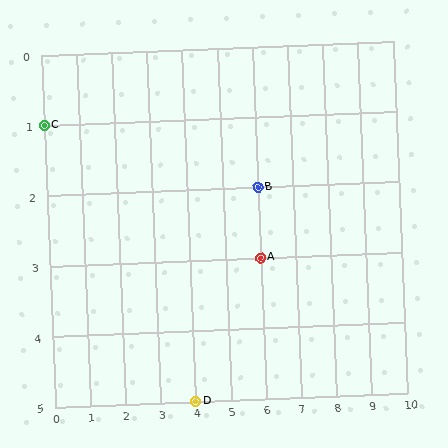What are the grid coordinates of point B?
Point B is at grid coordinates (6, 2).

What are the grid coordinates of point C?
Point C is at grid coordinates (0, 1).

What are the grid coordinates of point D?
Point D is at grid coordinates (4, 5).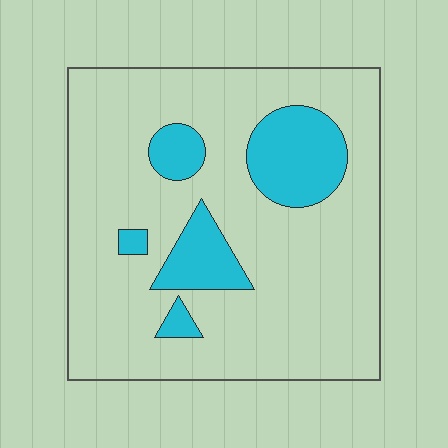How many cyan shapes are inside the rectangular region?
5.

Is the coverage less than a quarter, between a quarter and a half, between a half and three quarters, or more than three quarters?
Less than a quarter.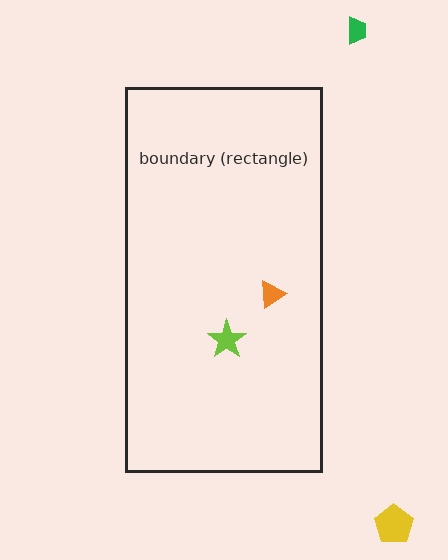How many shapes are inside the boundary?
2 inside, 2 outside.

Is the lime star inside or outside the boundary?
Inside.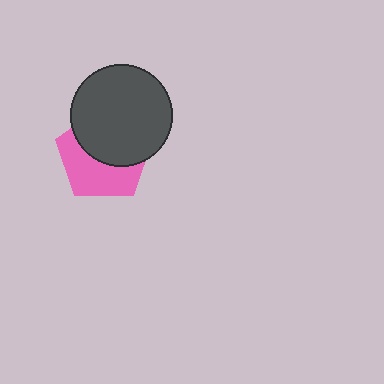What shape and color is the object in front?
The object in front is a dark gray circle.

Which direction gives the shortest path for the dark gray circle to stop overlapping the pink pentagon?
Moving up gives the shortest separation.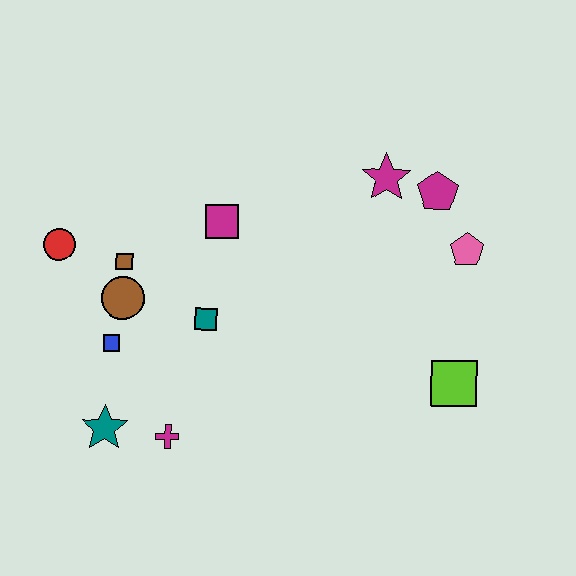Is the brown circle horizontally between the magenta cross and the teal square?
No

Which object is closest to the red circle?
The brown square is closest to the red circle.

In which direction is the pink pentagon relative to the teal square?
The pink pentagon is to the right of the teal square.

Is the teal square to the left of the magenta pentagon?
Yes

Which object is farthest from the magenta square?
The lime square is farthest from the magenta square.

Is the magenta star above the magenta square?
Yes